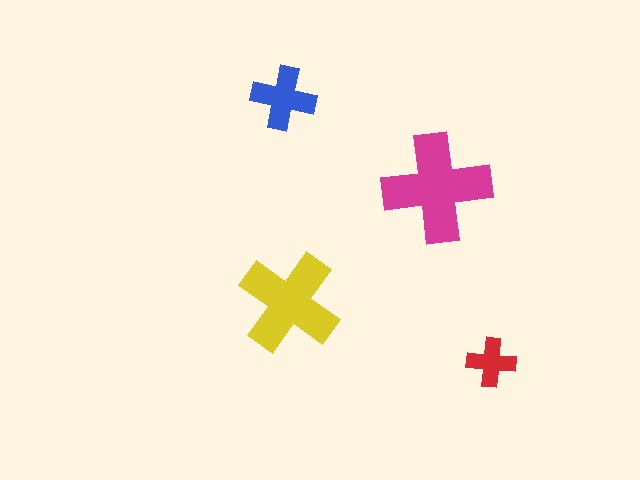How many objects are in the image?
There are 4 objects in the image.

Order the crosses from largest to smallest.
the magenta one, the yellow one, the blue one, the red one.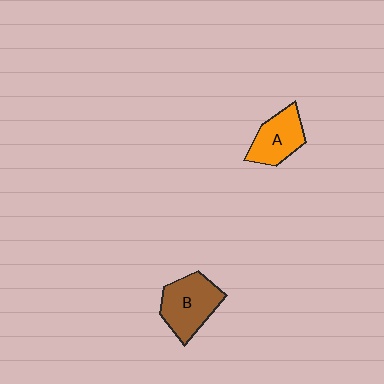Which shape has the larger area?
Shape B (brown).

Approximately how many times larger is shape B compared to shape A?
Approximately 1.2 times.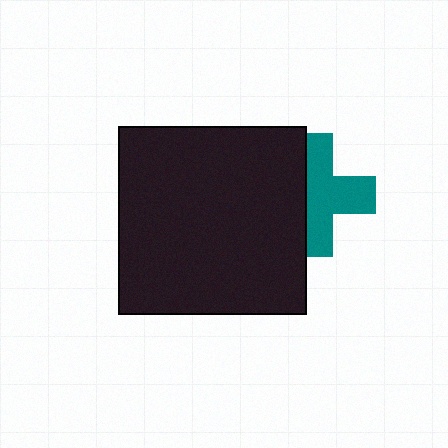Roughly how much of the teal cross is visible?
About half of it is visible (roughly 60%).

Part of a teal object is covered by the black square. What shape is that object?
It is a cross.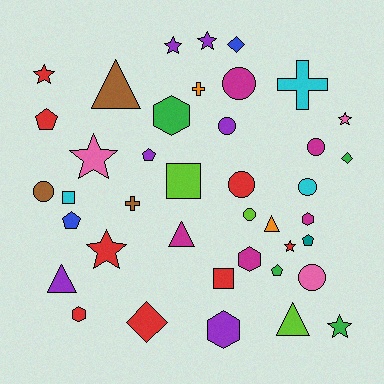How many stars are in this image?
There are 8 stars.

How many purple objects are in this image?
There are 6 purple objects.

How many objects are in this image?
There are 40 objects.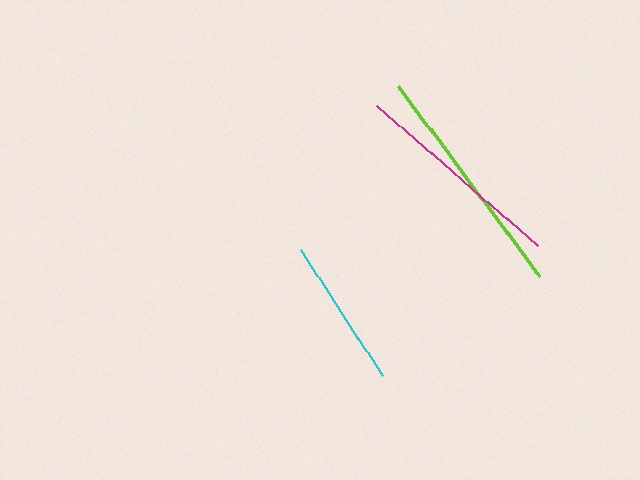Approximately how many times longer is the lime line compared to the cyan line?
The lime line is approximately 1.6 times the length of the cyan line.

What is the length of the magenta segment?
The magenta segment is approximately 214 pixels long.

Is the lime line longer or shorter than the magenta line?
The lime line is longer than the magenta line.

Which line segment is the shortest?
The cyan line is the shortest at approximately 150 pixels.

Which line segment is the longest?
The lime line is the longest at approximately 237 pixels.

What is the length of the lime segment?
The lime segment is approximately 237 pixels long.